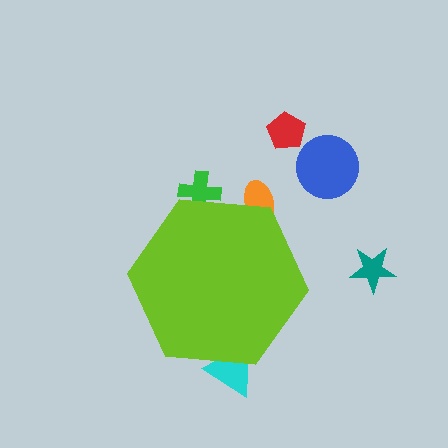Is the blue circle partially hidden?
No, the blue circle is fully visible.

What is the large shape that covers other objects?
A lime hexagon.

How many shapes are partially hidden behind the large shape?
3 shapes are partially hidden.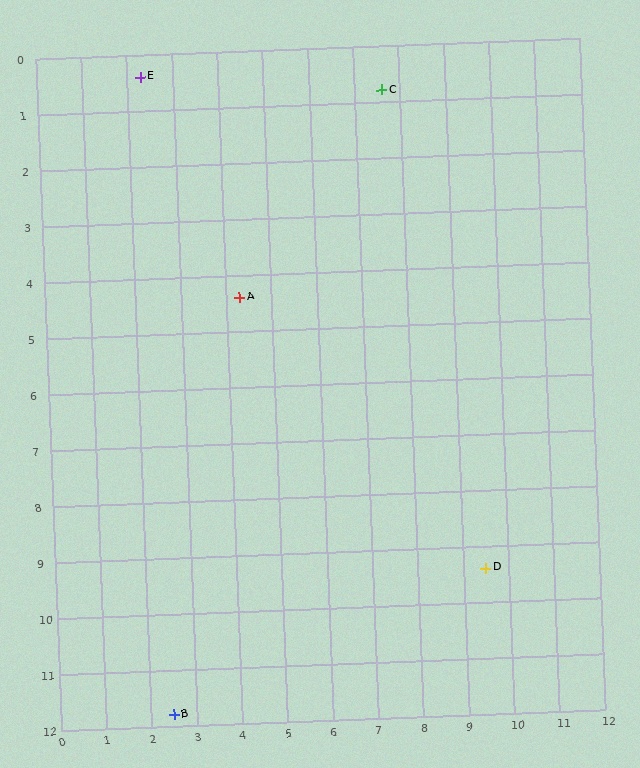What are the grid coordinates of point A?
Point A is at approximately (4.3, 4.4).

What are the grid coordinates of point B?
Point B is at approximately (2.5, 11.8).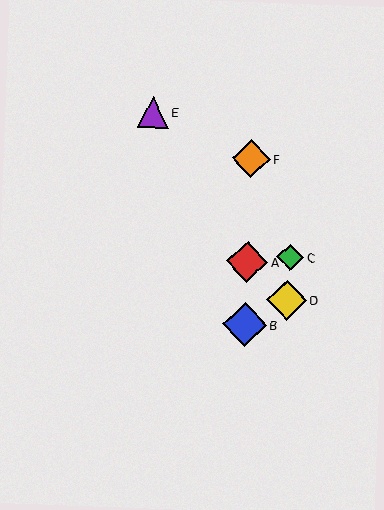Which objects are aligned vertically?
Objects A, B, F are aligned vertically.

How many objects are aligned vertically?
3 objects (A, B, F) are aligned vertically.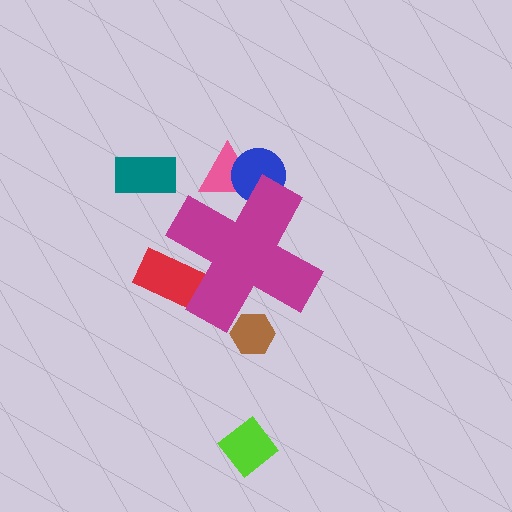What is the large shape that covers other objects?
A magenta cross.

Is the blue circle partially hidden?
Yes, the blue circle is partially hidden behind the magenta cross.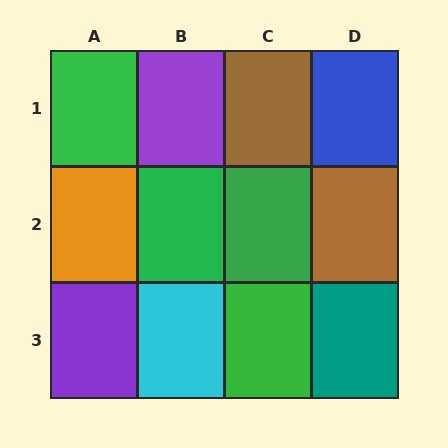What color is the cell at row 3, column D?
Teal.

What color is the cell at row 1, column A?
Green.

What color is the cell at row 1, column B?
Purple.